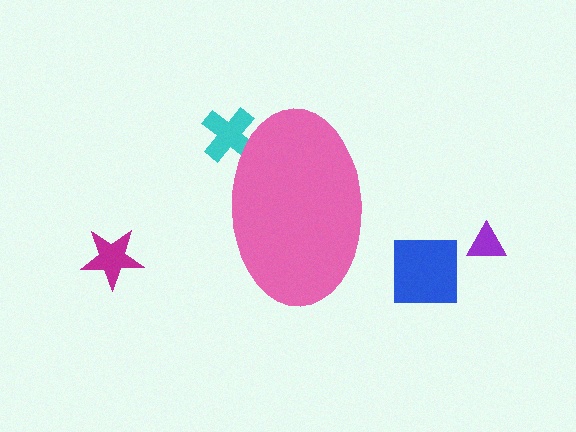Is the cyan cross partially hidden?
Yes, the cyan cross is partially hidden behind the pink ellipse.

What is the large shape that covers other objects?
A pink ellipse.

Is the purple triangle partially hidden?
No, the purple triangle is fully visible.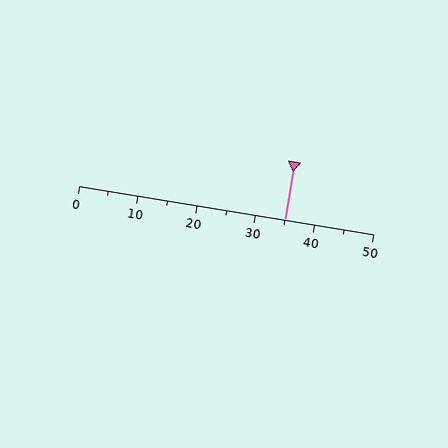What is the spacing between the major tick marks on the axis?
The major ticks are spaced 10 apart.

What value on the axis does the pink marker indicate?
The marker indicates approximately 35.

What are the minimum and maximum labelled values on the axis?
The axis runs from 0 to 50.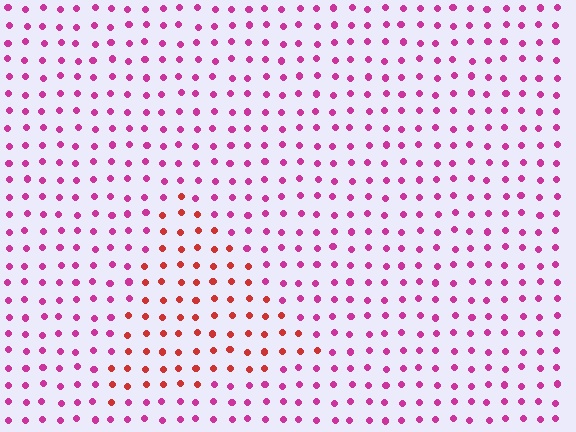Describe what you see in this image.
The image is filled with small magenta elements in a uniform arrangement. A triangle-shaped region is visible where the elements are tinted to a slightly different hue, forming a subtle color boundary.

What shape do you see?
I see a triangle.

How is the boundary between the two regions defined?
The boundary is defined purely by a slight shift in hue (about 42 degrees). Spacing, size, and orientation are identical on both sides.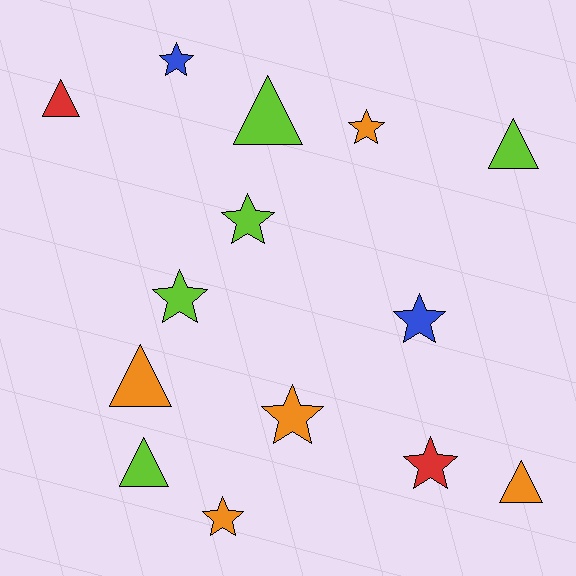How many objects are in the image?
There are 14 objects.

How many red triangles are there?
There is 1 red triangle.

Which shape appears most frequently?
Star, with 8 objects.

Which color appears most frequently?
Orange, with 5 objects.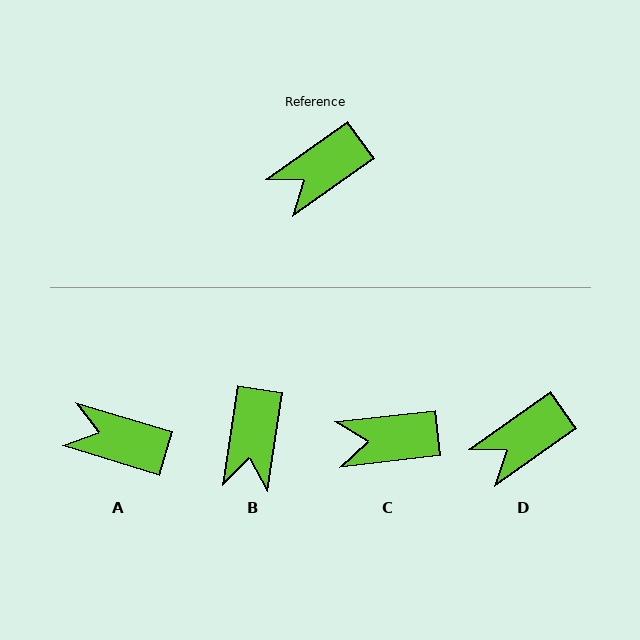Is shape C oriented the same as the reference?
No, it is off by about 29 degrees.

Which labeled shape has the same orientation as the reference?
D.